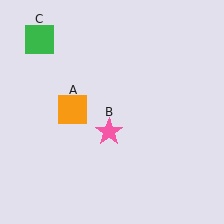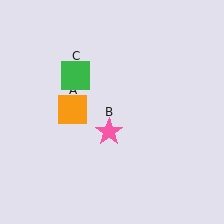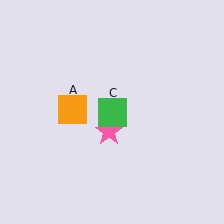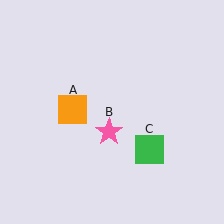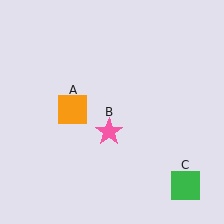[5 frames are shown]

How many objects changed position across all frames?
1 object changed position: green square (object C).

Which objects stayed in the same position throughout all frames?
Orange square (object A) and pink star (object B) remained stationary.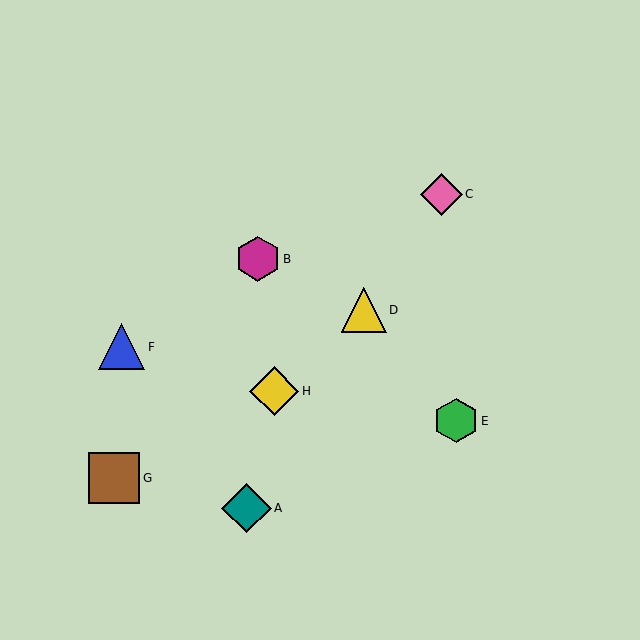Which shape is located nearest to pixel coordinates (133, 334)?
The blue triangle (labeled F) at (122, 347) is nearest to that location.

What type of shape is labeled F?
Shape F is a blue triangle.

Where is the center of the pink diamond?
The center of the pink diamond is at (441, 194).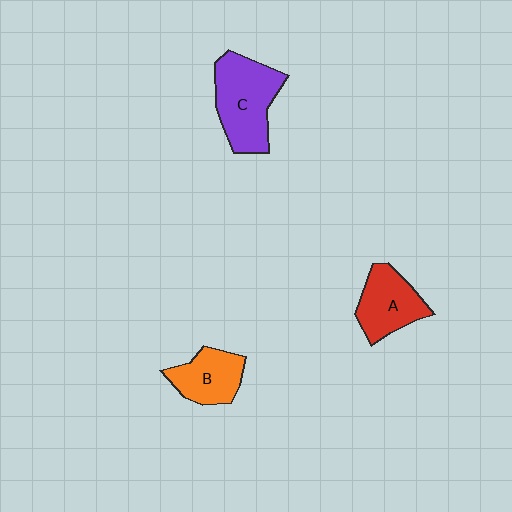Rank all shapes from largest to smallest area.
From largest to smallest: C (purple), A (red), B (orange).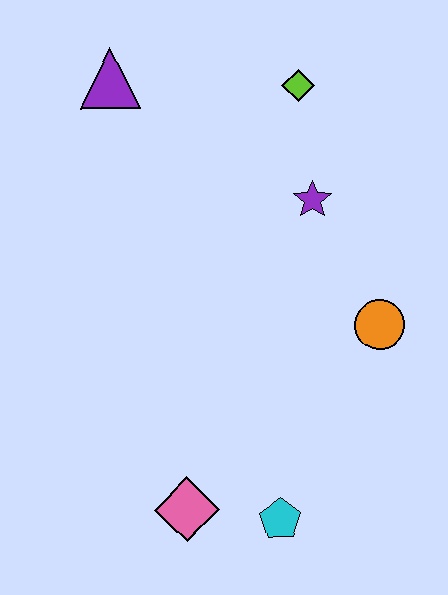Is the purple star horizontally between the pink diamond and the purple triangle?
No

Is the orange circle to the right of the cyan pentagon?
Yes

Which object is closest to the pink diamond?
The cyan pentagon is closest to the pink diamond.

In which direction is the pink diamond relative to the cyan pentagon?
The pink diamond is to the left of the cyan pentagon.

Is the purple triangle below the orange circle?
No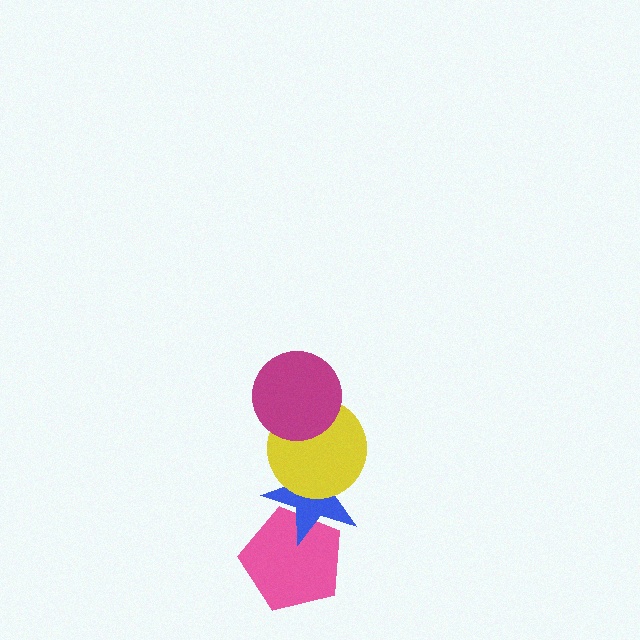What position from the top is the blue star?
The blue star is 3rd from the top.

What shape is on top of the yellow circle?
The magenta circle is on top of the yellow circle.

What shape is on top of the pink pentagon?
The blue star is on top of the pink pentagon.